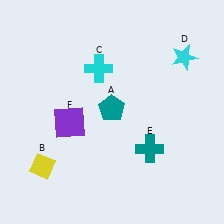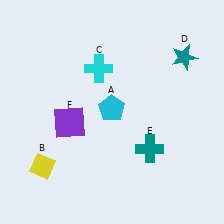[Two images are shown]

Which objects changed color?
A changed from teal to cyan. D changed from cyan to teal.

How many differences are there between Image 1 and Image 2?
There are 2 differences between the two images.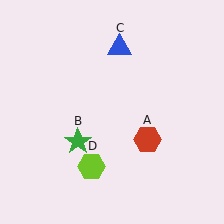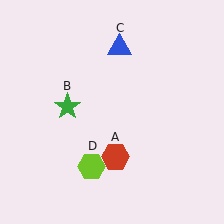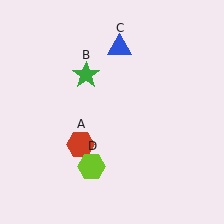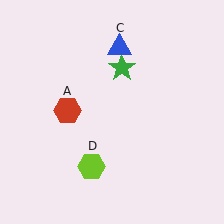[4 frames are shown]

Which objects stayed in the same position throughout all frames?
Blue triangle (object C) and lime hexagon (object D) remained stationary.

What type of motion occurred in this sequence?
The red hexagon (object A), green star (object B) rotated clockwise around the center of the scene.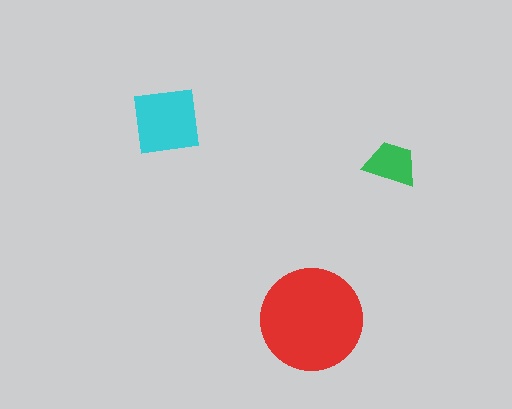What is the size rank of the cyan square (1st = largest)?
2nd.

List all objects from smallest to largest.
The green trapezoid, the cyan square, the red circle.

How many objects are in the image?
There are 3 objects in the image.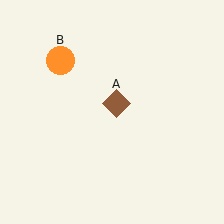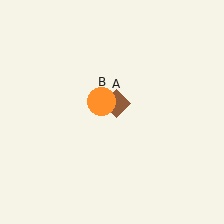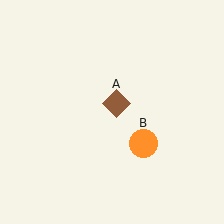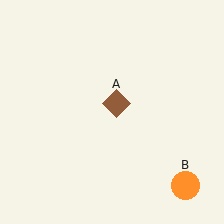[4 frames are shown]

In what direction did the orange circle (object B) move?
The orange circle (object B) moved down and to the right.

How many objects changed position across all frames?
1 object changed position: orange circle (object B).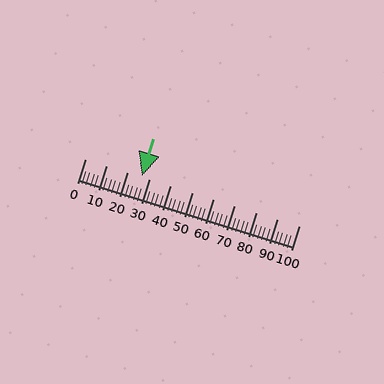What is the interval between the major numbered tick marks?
The major tick marks are spaced 10 units apart.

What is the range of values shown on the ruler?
The ruler shows values from 0 to 100.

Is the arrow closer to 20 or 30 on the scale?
The arrow is closer to 30.